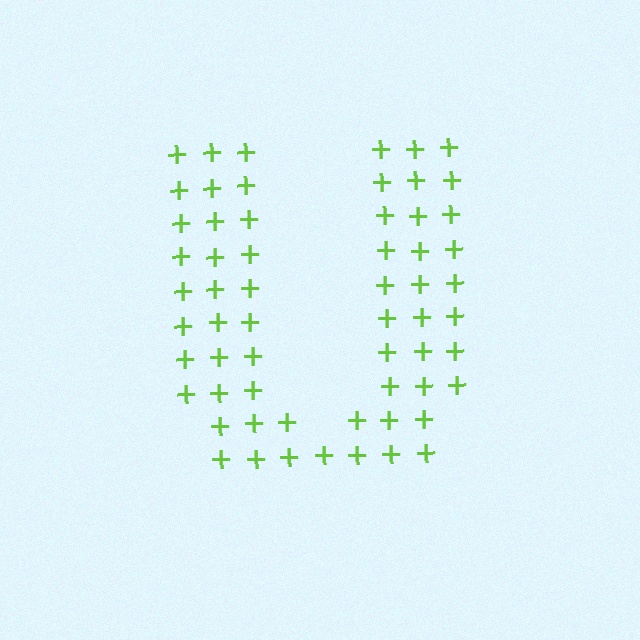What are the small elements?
The small elements are plus signs.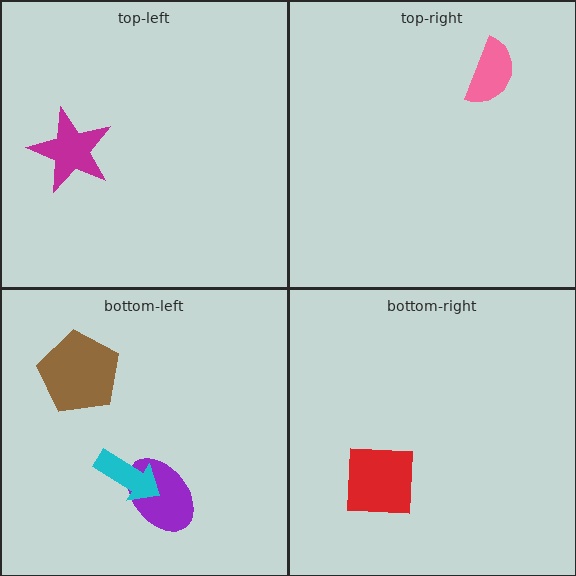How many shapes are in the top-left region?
1.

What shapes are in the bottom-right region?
The red square.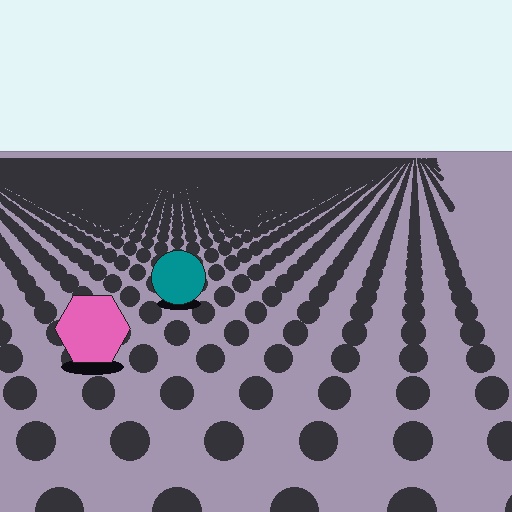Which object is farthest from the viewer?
The teal circle is farthest from the viewer. It appears smaller and the ground texture around it is denser.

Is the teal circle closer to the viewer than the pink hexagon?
No. The pink hexagon is closer — you can tell from the texture gradient: the ground texture is coarser near it.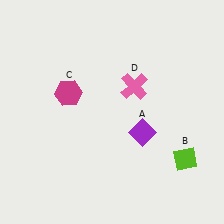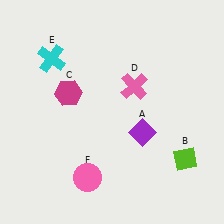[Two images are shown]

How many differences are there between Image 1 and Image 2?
There are 2 differences between the two images.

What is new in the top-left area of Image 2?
A cyan cross (E) was added in the top-left area of Image 2.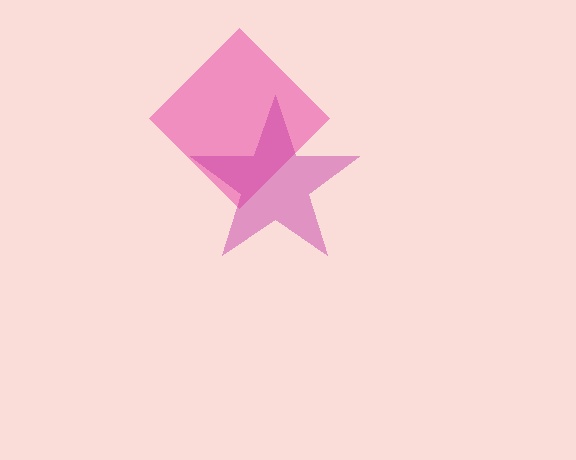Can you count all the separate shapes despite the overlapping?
Yes, there are 2 separate shapes.